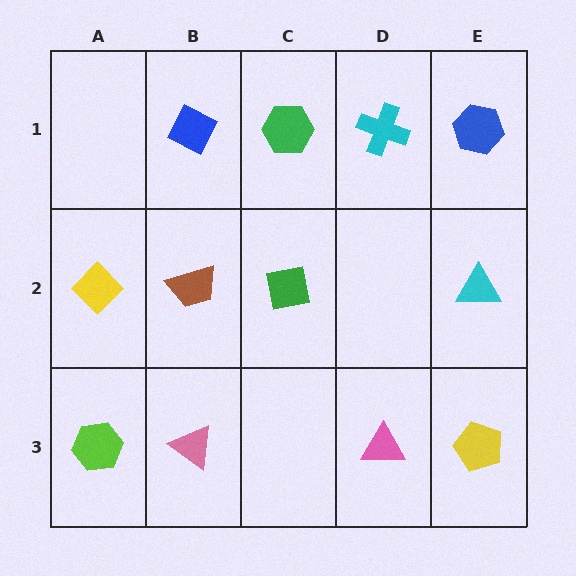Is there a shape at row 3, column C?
No, that cell is empty.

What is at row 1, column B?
A blue diamond.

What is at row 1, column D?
A cyan cross.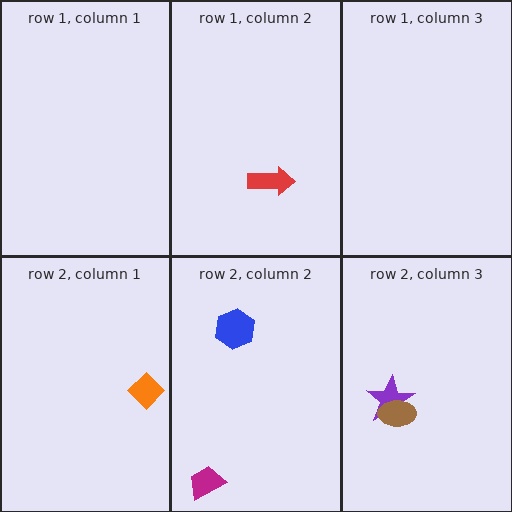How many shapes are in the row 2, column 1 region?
1.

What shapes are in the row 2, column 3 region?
The purple star, the brown ellipse.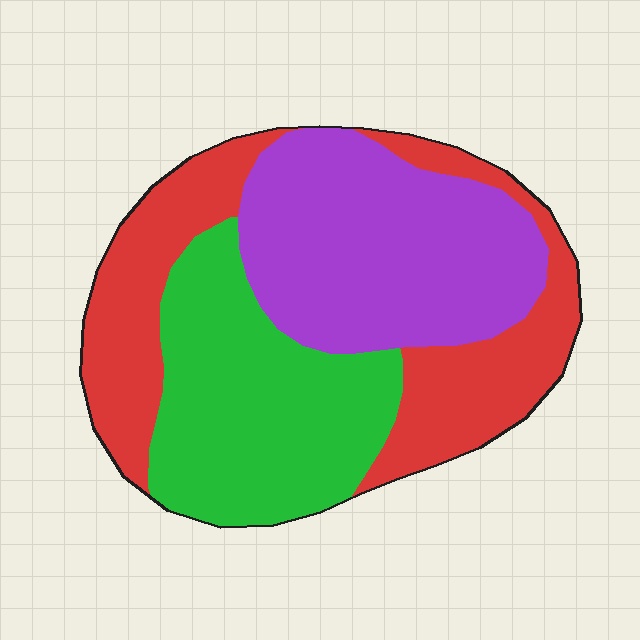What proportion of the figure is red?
Red takes up between a quarter and a half of the figure.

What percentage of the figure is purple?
Purple covers about 35% of the figure.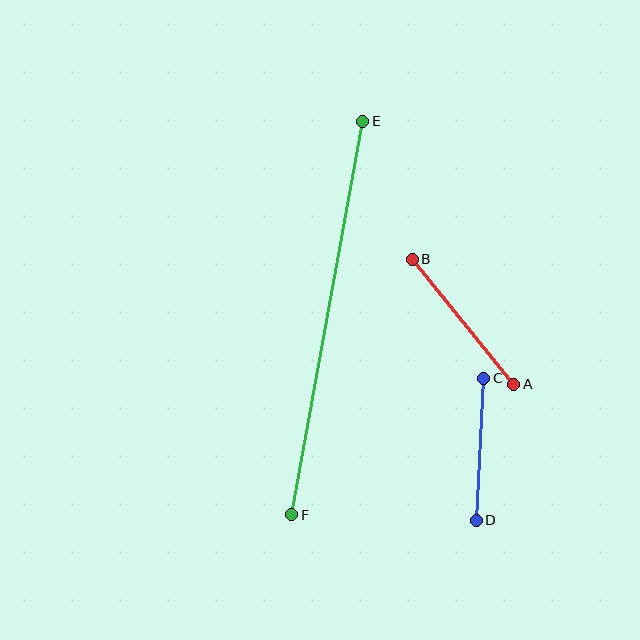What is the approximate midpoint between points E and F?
The midpoint is at approximately (327, 318) pixels.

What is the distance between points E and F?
The distance is approximately 400 pixels.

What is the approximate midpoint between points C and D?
The midpoint is at approximately (480, 449) pixels.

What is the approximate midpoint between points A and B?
The midpoint is at approximately (463, 322) pixels.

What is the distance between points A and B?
The distance is approximately 161 pixels.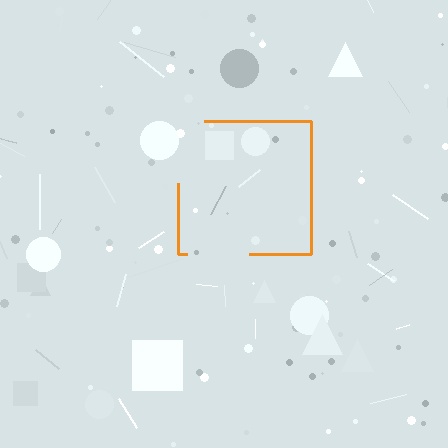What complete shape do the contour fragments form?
The contour fragments form a square.